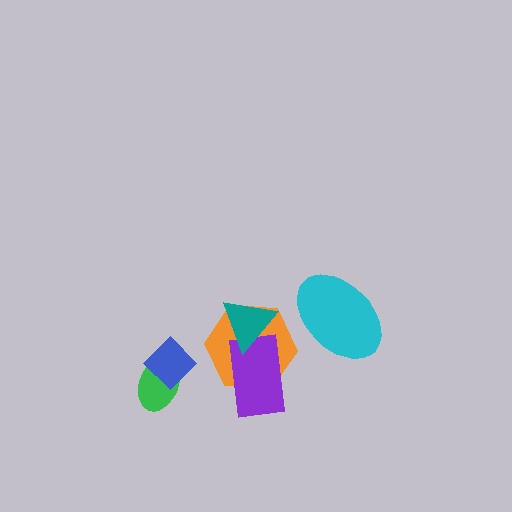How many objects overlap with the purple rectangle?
2 objects overlap with the purple rectangle.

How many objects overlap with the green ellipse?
1 object overlaps with the green ellipse.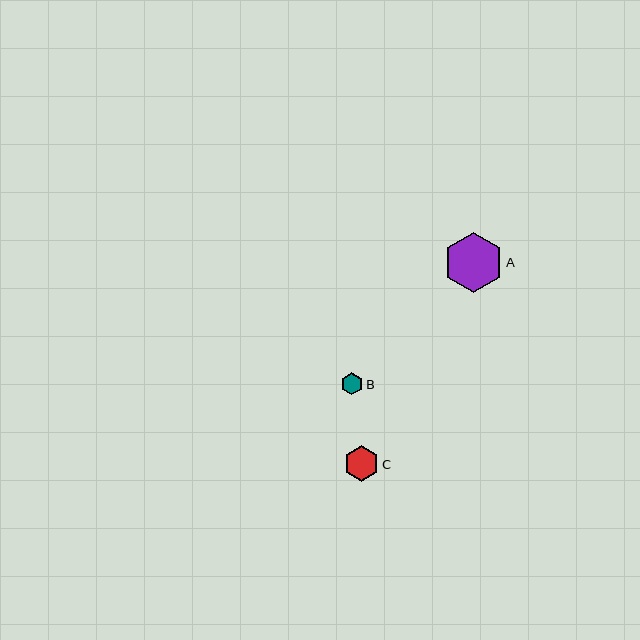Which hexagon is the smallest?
Hexagon B is the smallest with a size of approximately 22 pixels.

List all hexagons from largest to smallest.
From largest to smallest: A, C, B.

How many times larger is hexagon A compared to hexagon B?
Hexagon A is approximately 2.8 times the size of hexagon B.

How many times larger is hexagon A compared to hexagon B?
Hexagon A is approximately 2.8 times the size of hexagon B.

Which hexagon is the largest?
Hexagon A is the largest with a size of approximately 60 pixels.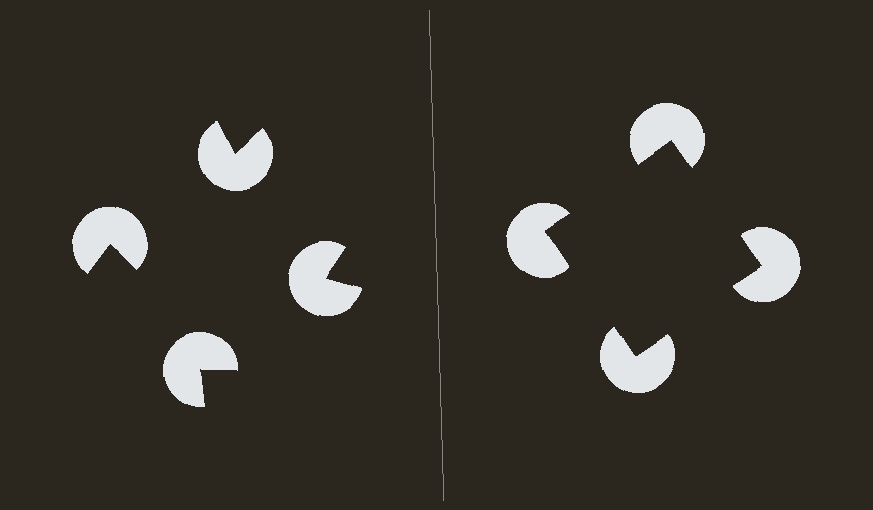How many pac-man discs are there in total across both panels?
8 — 4 on each side.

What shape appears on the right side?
An illusory square.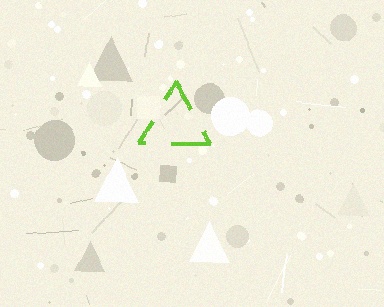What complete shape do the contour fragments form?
The contour fragments form a triangle.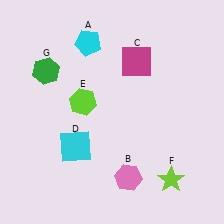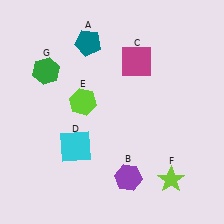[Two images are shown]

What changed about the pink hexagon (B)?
In Image 1, B is pink. In Image 2, it changed to purple.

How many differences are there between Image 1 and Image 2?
There are 2 differences between the two images.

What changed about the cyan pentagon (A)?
In Image 1, A is cyan. In Image 2, it changed to teal.